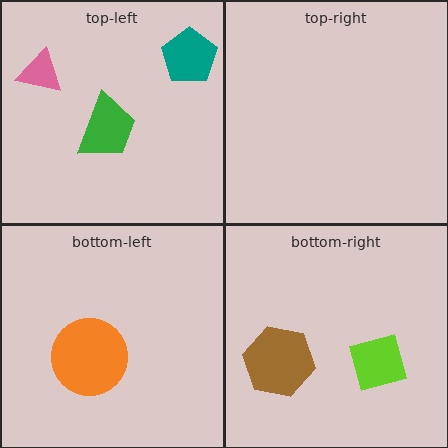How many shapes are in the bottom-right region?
2.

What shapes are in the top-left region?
The teal pentagon, the green trapezoid, the pink triangle.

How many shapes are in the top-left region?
3.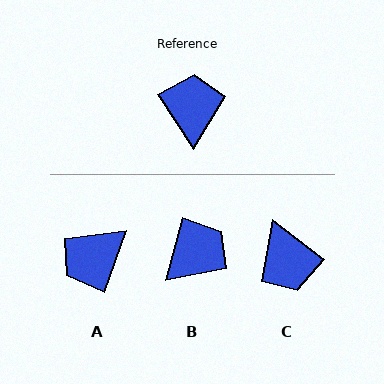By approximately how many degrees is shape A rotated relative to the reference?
Approximately 128 degrees counter-clockwise.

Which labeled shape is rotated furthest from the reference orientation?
C, about 160 degrees away.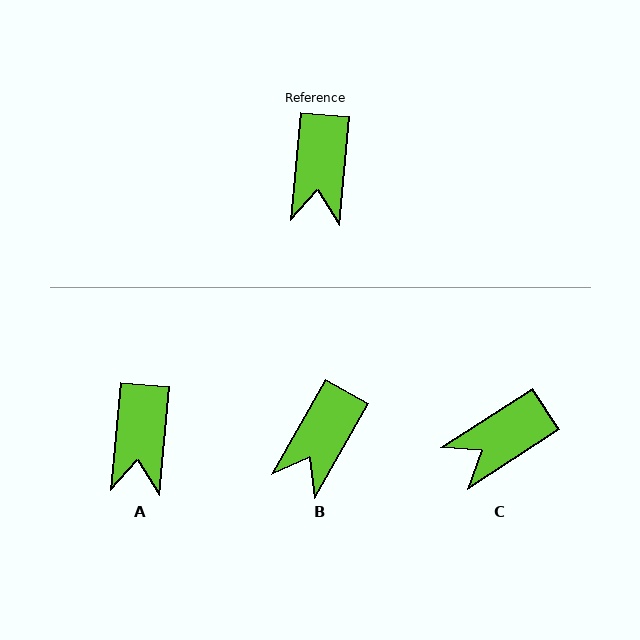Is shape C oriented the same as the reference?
No, it is off by about 52 degrees.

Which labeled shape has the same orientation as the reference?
A.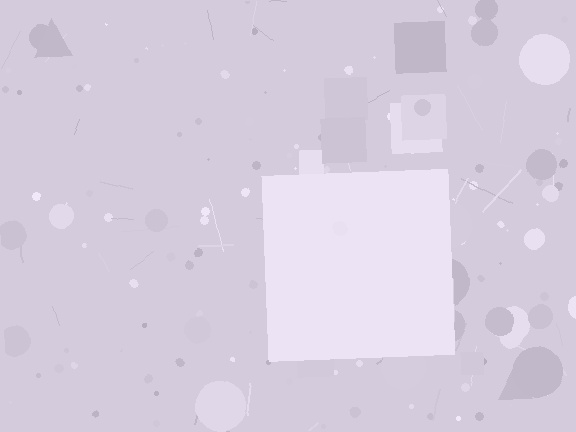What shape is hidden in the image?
A square is hidden in the image.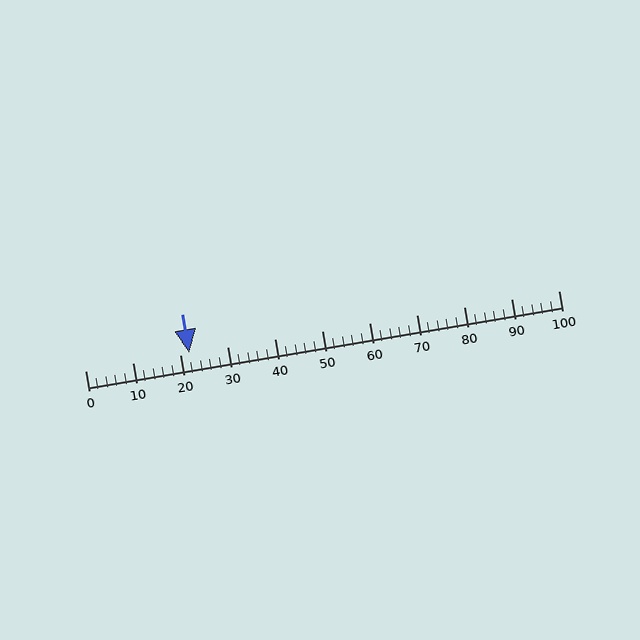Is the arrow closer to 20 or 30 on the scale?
The arrow is closer to 20.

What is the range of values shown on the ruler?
The ruler shows values from 0 to 100.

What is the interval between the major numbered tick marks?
The major tick marks are spaced 10 units apart.